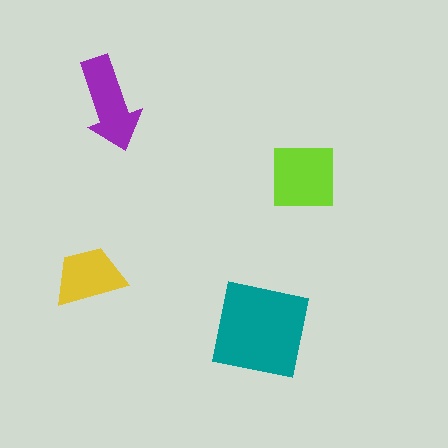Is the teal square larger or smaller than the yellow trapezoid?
Larger.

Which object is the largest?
The teal square.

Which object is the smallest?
The yellow trapezoid.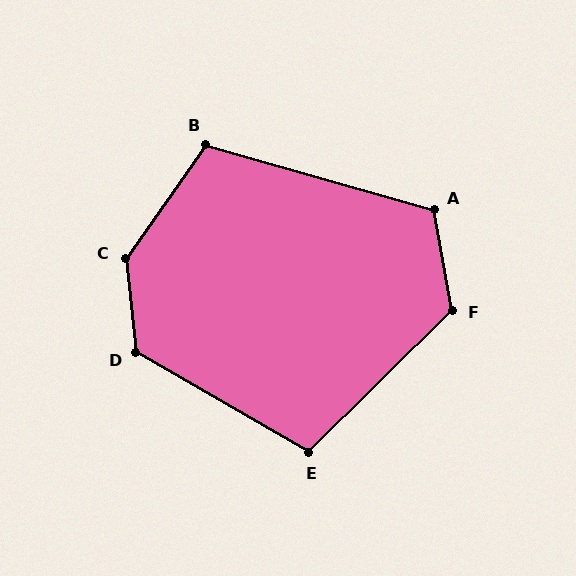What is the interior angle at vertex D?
Approximately 126 degrees (obtuse).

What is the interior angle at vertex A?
Approximately 116 degrees (obtuse).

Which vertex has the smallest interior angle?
E, at approximately 105 degrees.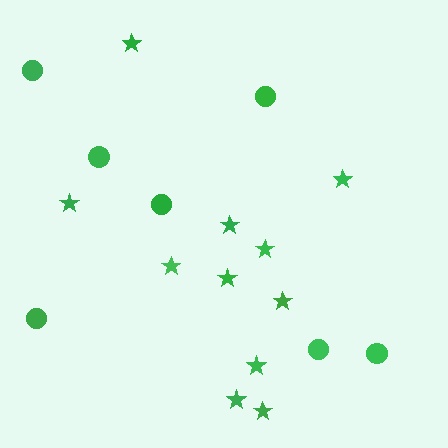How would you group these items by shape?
There are 2 groups: one group of stars (11) and one group of circles (7).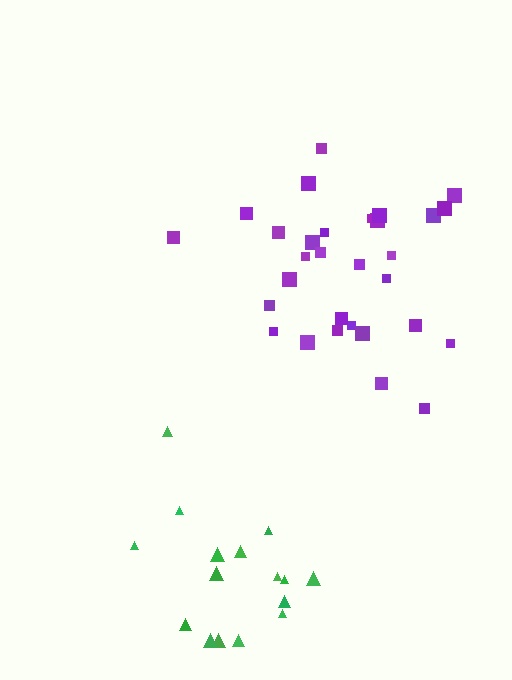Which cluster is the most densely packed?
Purple.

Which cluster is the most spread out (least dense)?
Green.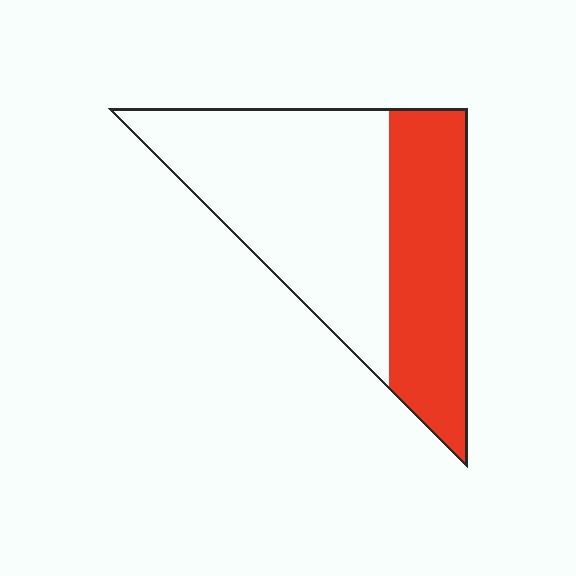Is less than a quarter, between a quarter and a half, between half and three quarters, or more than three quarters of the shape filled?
Between a quarter and a half.